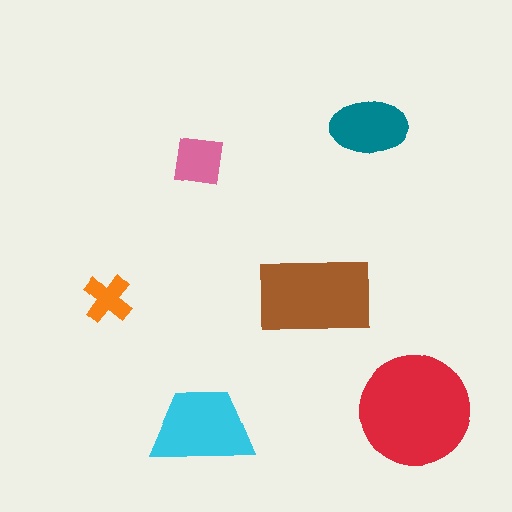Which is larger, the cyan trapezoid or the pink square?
The cyan trapezoid.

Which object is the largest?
The red circle.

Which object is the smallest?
The orange cross.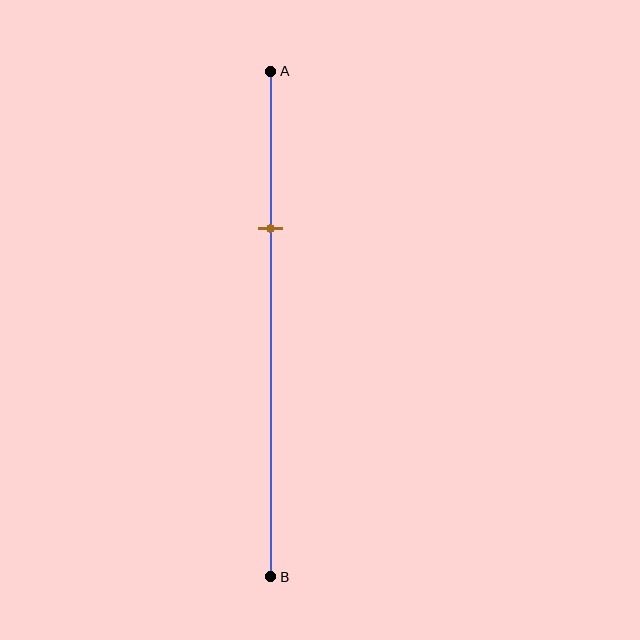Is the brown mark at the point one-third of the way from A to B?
Yes, the mark is approximately at the one-third point.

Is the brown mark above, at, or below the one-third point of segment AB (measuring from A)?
The brown mark is approximately at the one-third point of segment AB.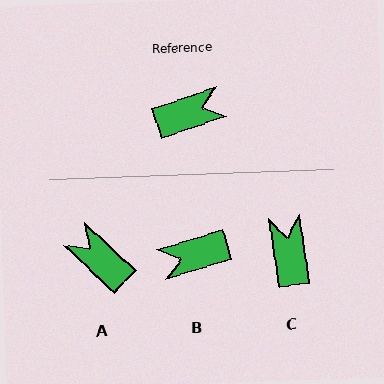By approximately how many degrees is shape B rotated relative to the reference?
Approximately 179 degrees counter-clockwise.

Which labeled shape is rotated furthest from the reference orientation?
B, about 179 degrees away.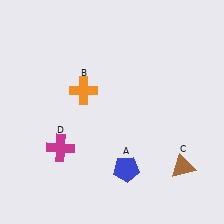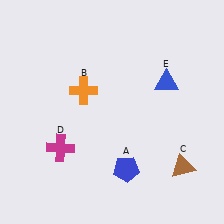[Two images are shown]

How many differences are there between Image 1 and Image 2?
There is 1 difference between the two images.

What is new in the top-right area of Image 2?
A blue triangle (E) was added in the top-right area of Image 2.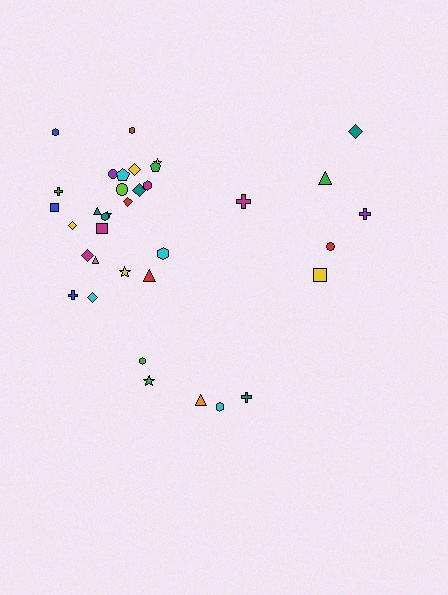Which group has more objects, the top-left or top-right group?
The top-left group.